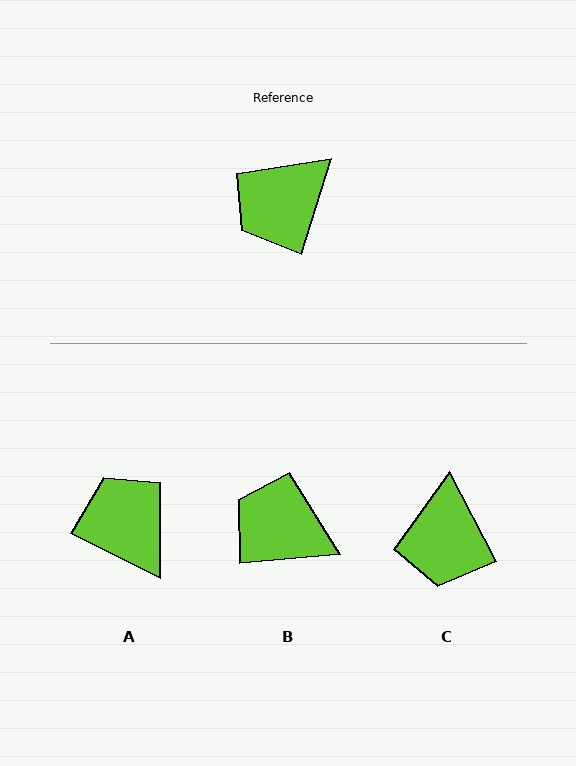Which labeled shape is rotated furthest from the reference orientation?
A, about 99 degrees away.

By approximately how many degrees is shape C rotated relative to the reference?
Approximately 45 degrees counter-clockwise.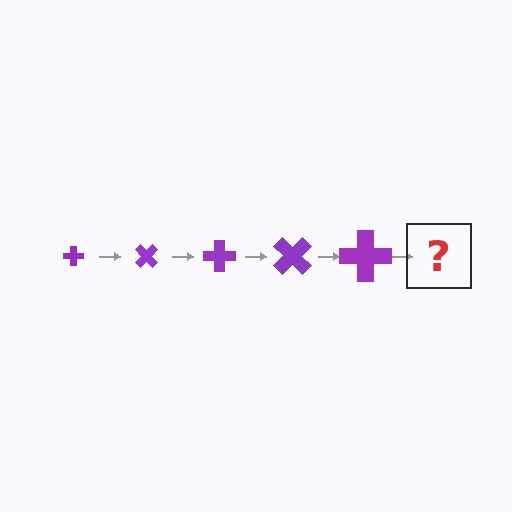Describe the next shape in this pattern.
It should be a cross, larger than the previous one and rotated 225 degrees from the start.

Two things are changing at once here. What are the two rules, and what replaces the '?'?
The two rules are that the cross grows larger each step and it rotates 45 degrees each step. The '?' should be a cross, larger than the previous one and rotated 225 degrees from the start.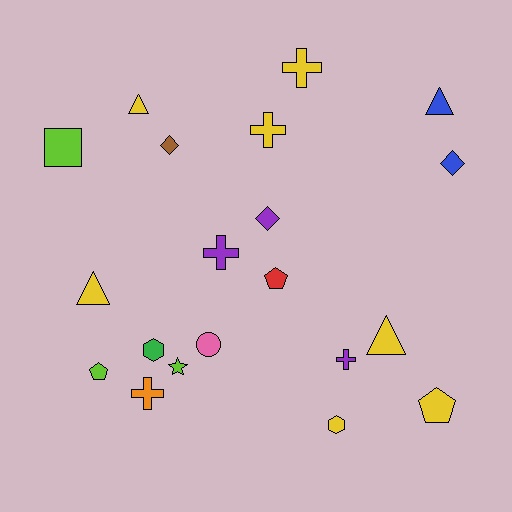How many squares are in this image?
There is 1 square.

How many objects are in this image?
There are 20 objects.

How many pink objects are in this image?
There is 1 pink object.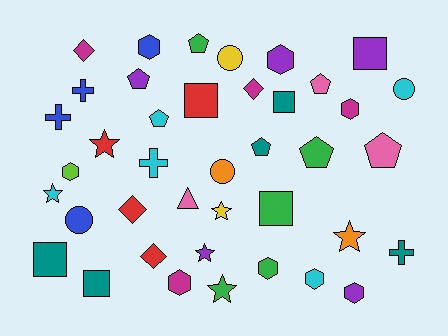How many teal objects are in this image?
There are 5 teal objects.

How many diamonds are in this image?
There are 4 diamonds.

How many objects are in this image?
There are 40 objects.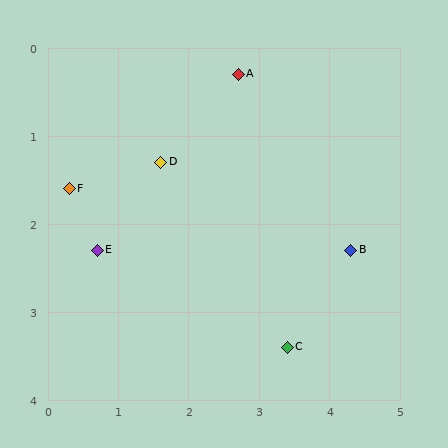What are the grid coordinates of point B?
Point B is at approximately (4.3, 2.3).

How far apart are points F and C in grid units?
Points F and C are about 3.6 grid units apart.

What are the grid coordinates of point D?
Point D is at approximately (1.6, 1.3).